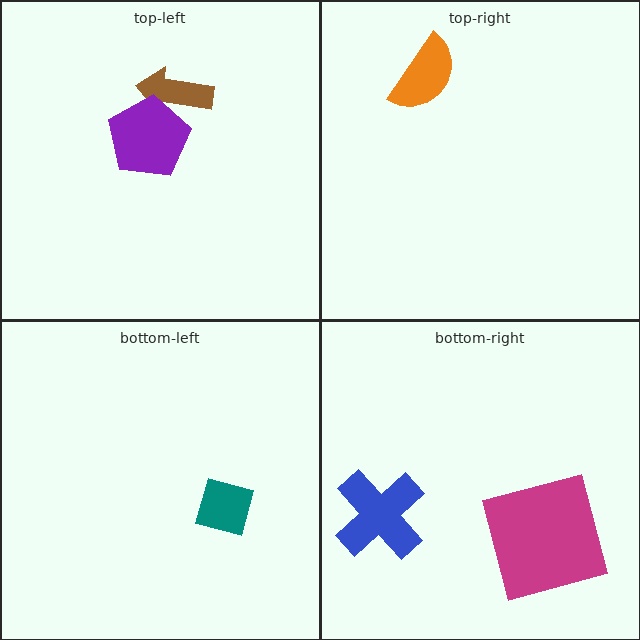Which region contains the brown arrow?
The top-left region.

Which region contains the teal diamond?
The bottom-left region.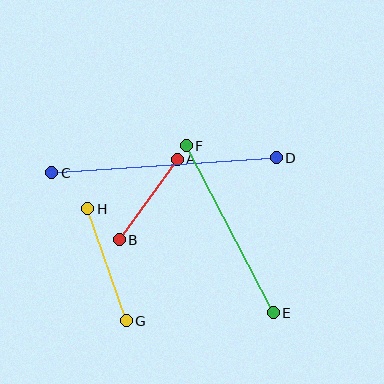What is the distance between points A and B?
The distance is approximately 99 pixels.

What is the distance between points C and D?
The distance is approximately 225 pixels.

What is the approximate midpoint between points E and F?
The midpoint is at approximately (230, 229) pixels.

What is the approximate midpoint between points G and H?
The midpoint is at approximately (107, 265) pixels.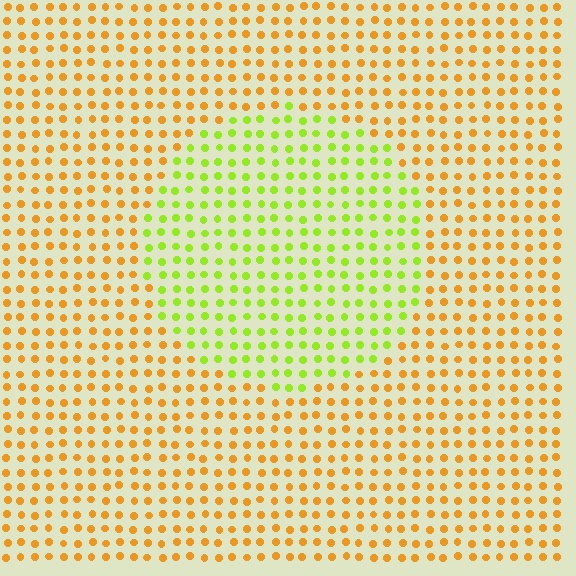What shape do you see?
I see a circle.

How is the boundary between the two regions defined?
The boundary is defined purely by a slight shift in hue (about 51 degrees). Spacing, size, and orientation are identical on both sides.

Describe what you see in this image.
The image is filled with small orange elements in a uniform arrangement. A circle-shaped region is visible where the elements are tinted to a slightly different hue, forming a subtle color boundary.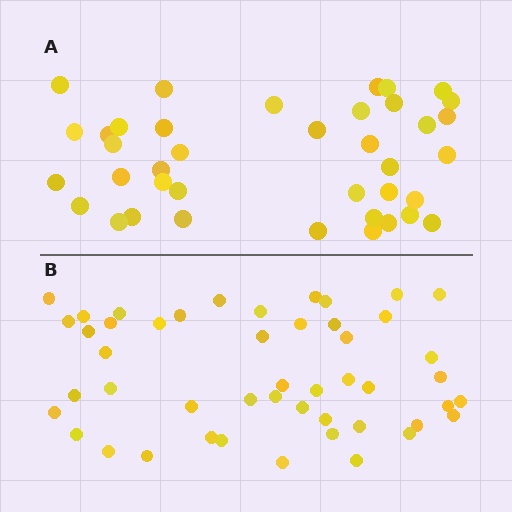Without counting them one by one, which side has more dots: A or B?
Region B (the bottom region) has more dots.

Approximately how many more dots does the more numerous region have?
Region B has roughly 8 or so more dots than region A.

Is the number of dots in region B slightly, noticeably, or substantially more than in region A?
Region B has only slightly more — the two regions are fairly close. The ratio is roughly 1.2 to 1.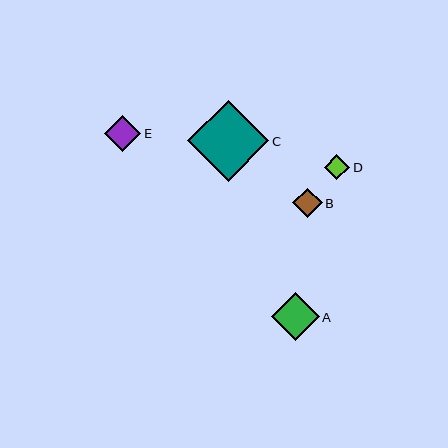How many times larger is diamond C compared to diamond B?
Diamond C is approximately 2.8 times the size of diamond B.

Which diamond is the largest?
Diamond C is the largest with a size of approximately 81 pixels.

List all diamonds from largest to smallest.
From largest to smallest: C, A, E, B, D.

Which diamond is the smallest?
Diamond D is the smallest with a size of approximately 25 pixels.